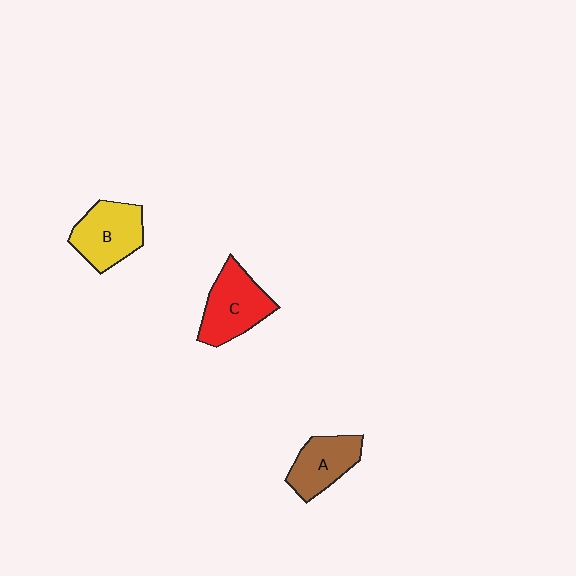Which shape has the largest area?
Shape C (red).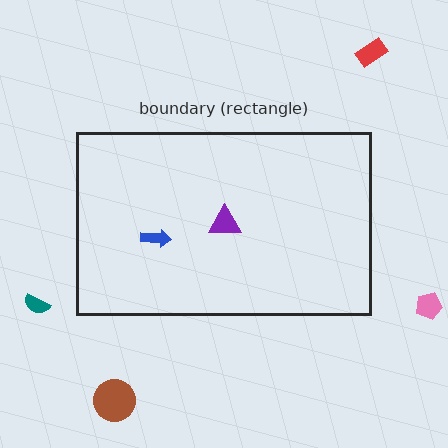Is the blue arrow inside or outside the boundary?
Inside.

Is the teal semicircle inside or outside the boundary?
Outside.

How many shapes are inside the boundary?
2 inside, 4 outside.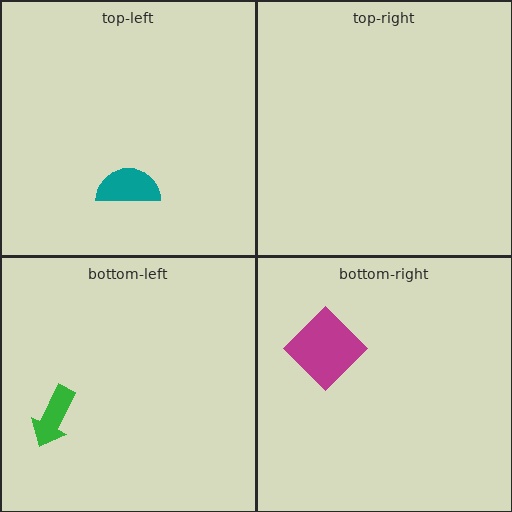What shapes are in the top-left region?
The teal semicircle.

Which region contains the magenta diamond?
The bottom-right region.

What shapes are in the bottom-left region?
The green arrow.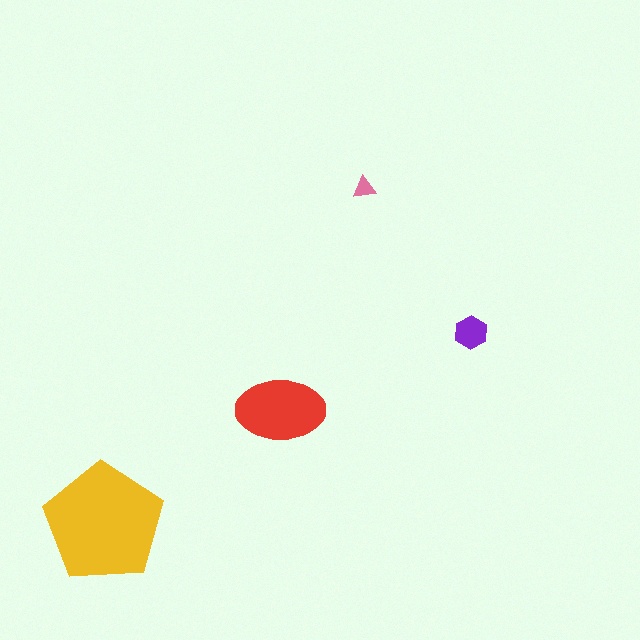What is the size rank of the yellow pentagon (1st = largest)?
1st.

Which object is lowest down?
The yellow pentagon is bottommost.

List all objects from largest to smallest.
The yellow pentagon, the red ellipse, the purple hexagon, the pink triangle.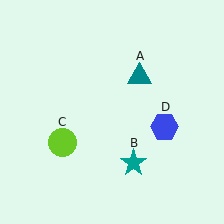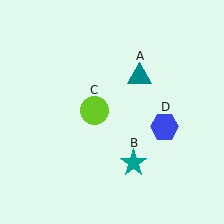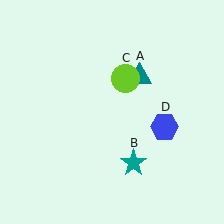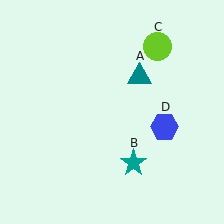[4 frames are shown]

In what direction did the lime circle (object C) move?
The lime circle (object C) moved up and to the right.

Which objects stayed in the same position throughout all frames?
Teal triangle (object A) and teal star (object B) and blue hexagon (object D) remained stationary.